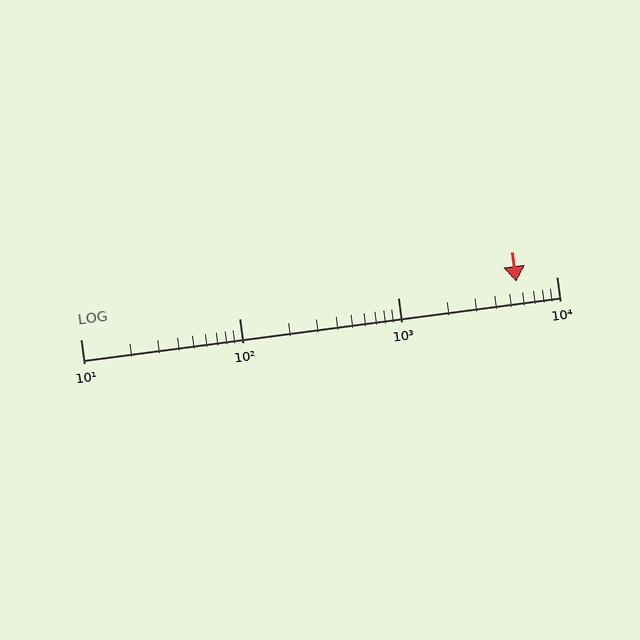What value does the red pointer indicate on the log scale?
The pointer indicates approximately 5600.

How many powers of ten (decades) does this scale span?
The scale spans 3 decades, from 10 to 10000.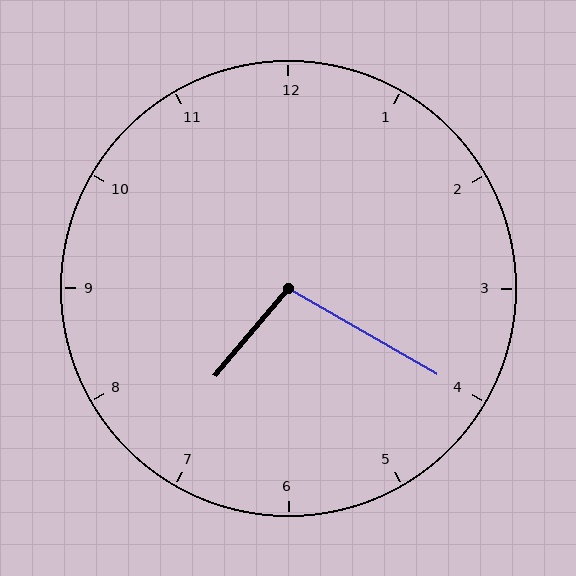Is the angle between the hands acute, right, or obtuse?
It is obtuse.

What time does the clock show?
7:20.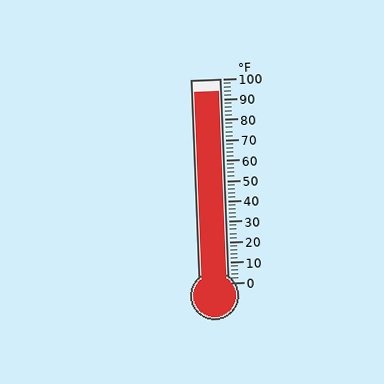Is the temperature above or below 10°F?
The temperature is above 10°F.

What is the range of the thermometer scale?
The thermometer scale ranges from 0°F to 100°F.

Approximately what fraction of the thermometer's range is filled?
The thermometer is filled to approximately 95% of its range.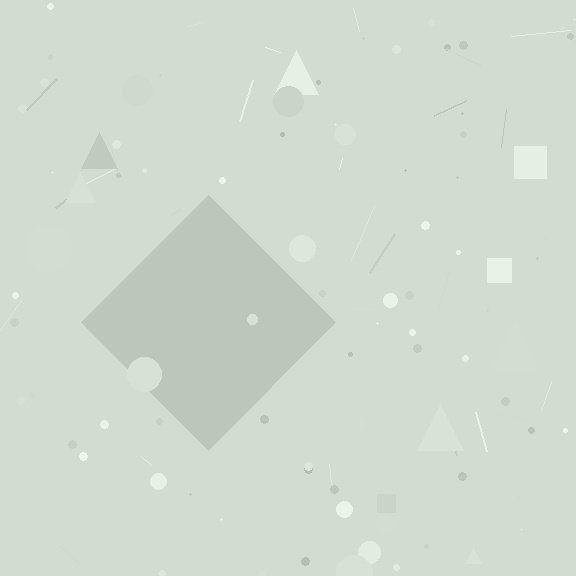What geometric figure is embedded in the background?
A diamond is embedded in the background.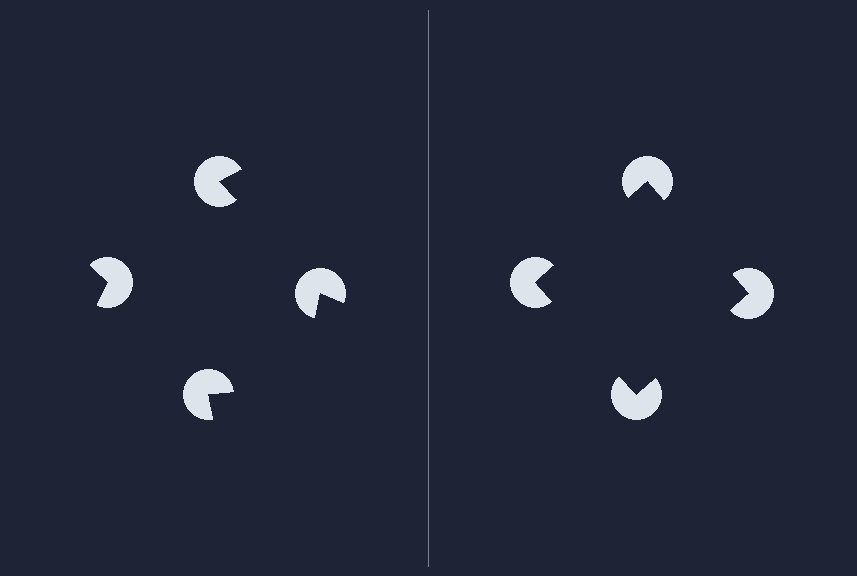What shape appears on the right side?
An illusory square.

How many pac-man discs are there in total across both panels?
8 — 4 on each side.